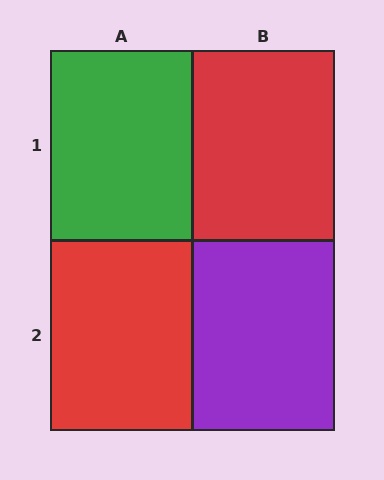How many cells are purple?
1 cell is purple.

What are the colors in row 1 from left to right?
Green, red.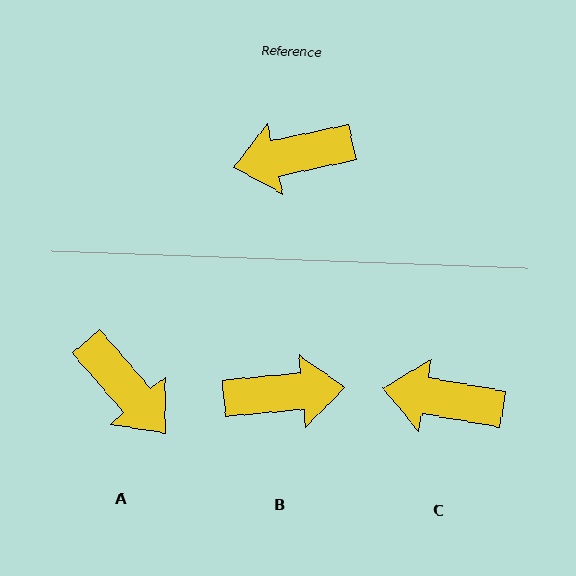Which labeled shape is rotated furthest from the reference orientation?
B, about 173 degrees away.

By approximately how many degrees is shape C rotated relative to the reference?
Approximately 22 degrees clockwise.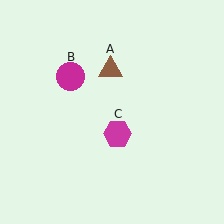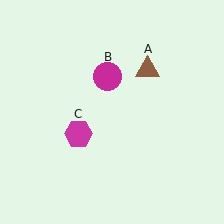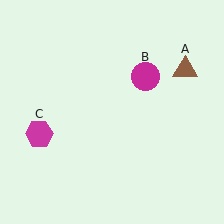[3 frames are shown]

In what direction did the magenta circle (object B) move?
The magenta circle (object B) moved right.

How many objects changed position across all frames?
3 objects changed position: brown triangle (object A), magenta circle (object B), magenta hexagon (object C).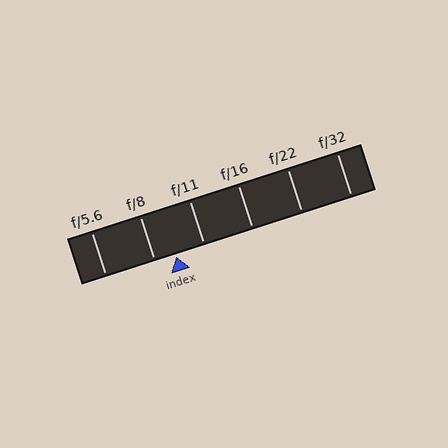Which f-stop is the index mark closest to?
The index mark is closest to f/8.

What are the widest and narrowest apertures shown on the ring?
The widest aperture shown is f/5.6 and the narrowest is f/32.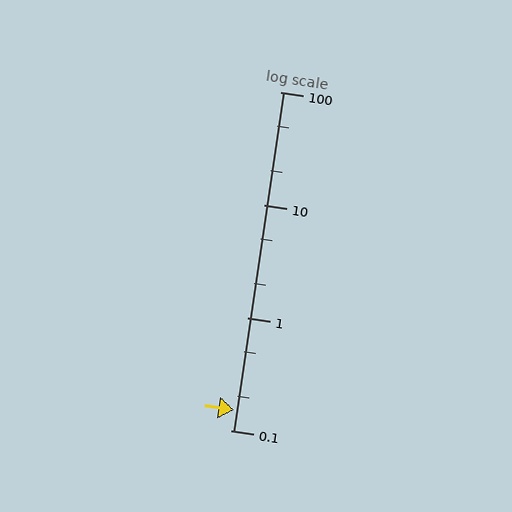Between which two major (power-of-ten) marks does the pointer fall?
The pointer is between 0.1 and 1.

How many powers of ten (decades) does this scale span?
The scale spans 3 decades, from 0.1 to 100.